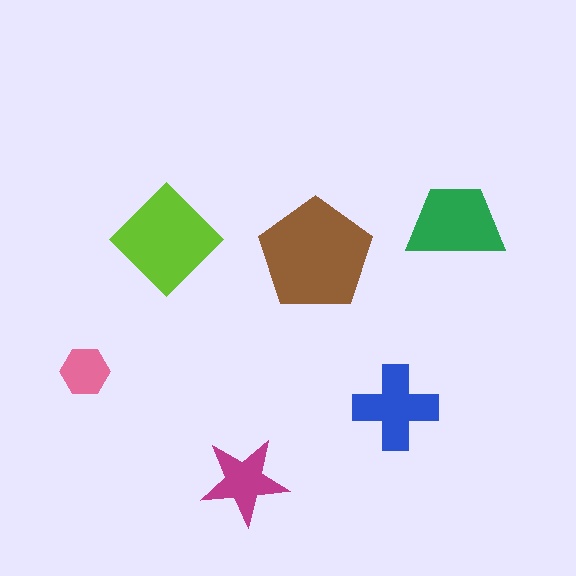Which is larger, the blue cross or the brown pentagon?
The brown pentagon.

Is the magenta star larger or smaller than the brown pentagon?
Smaller.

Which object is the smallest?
The pink hexagon.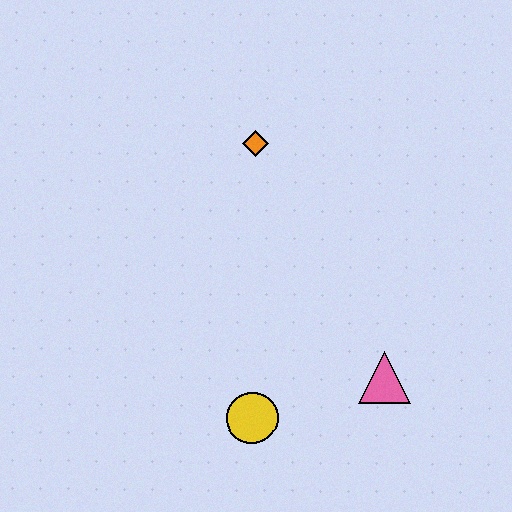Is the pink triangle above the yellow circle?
Yes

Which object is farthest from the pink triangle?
The orange diamond is farthest from the pink triangle.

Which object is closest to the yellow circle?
The pink triangle is closest to the yellow circle.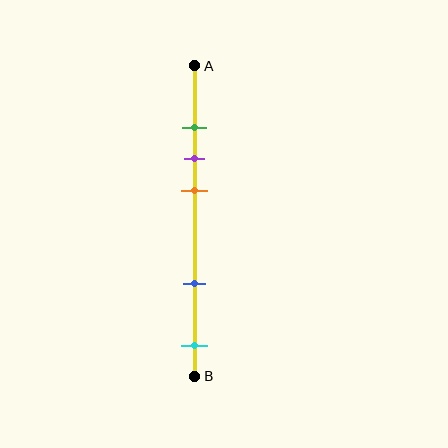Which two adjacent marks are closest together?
The green and purple marks are the closest adjacent pair.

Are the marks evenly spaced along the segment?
No, the marks are not evenly spaced.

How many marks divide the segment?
There are 5 marks dividing the segment.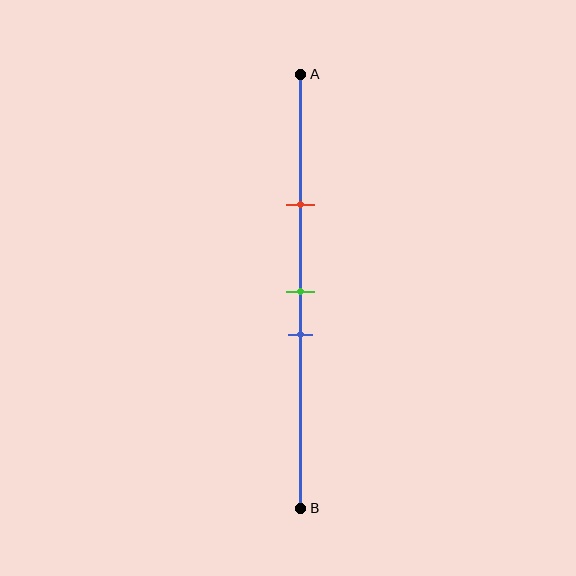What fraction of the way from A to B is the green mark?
The green mark is approximately 50% (0.5) of the way from A to B.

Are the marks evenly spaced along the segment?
No, the marks are not evenly spaced.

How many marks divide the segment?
There are 3 marks dividing the segment.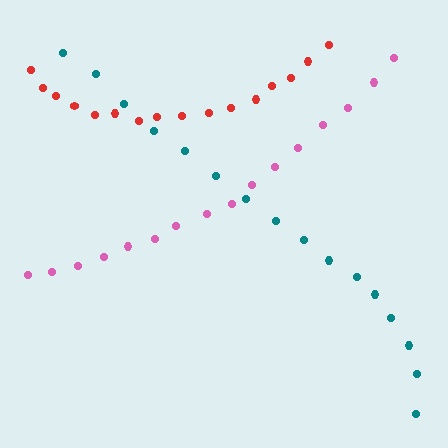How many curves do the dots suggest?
There are 3 distinct paths.